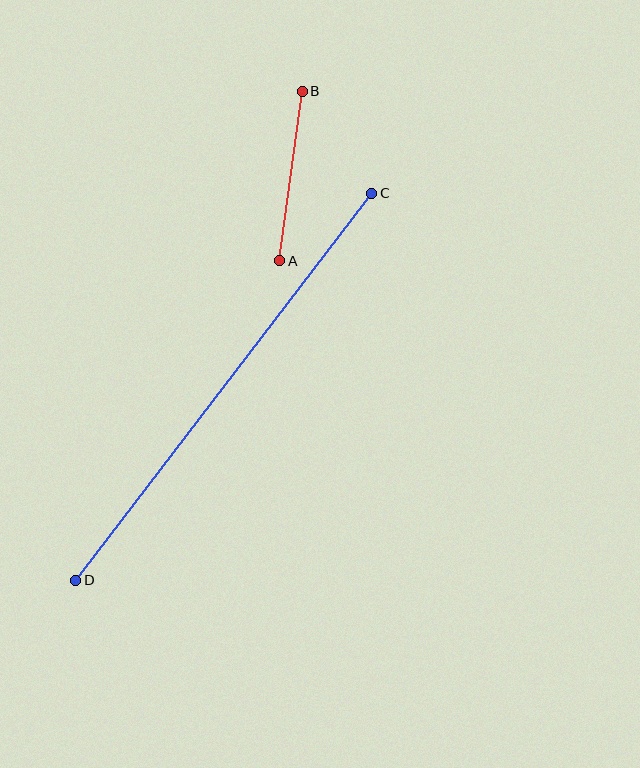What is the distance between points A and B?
The distance is approximately 171 pixels.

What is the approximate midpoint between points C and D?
The midpoint is at approximately (224, 387) pixels.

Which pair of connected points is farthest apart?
Points C and D are farthest apart.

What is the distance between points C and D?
The distance is approximately 487 pixels.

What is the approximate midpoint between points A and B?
The midpoint is at approximately (291, 176) pixels.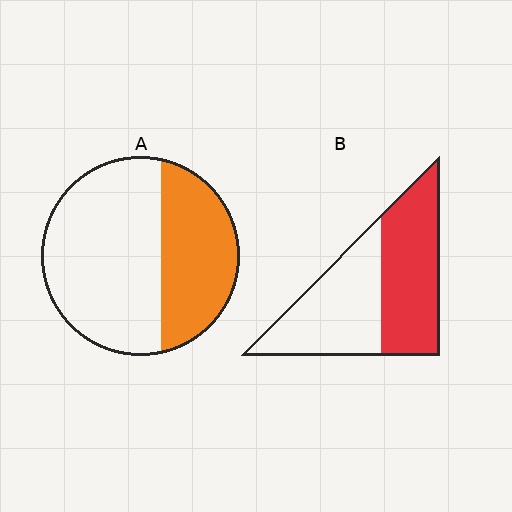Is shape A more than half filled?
No.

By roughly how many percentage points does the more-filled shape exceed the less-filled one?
By roughly 15 percentage points (B over A).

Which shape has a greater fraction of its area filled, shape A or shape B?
Shape B.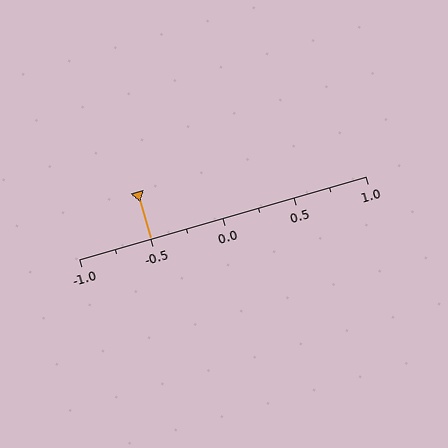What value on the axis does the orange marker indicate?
The marker indicates approximately -0.5.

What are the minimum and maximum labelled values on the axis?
The axis runs from -1.0 to 1.0.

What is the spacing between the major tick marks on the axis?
The major ticks are spaced 0.5 apart.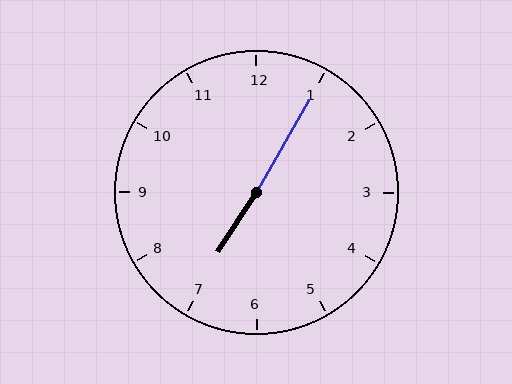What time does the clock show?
7:05.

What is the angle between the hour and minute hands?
Approximately 178 degrees.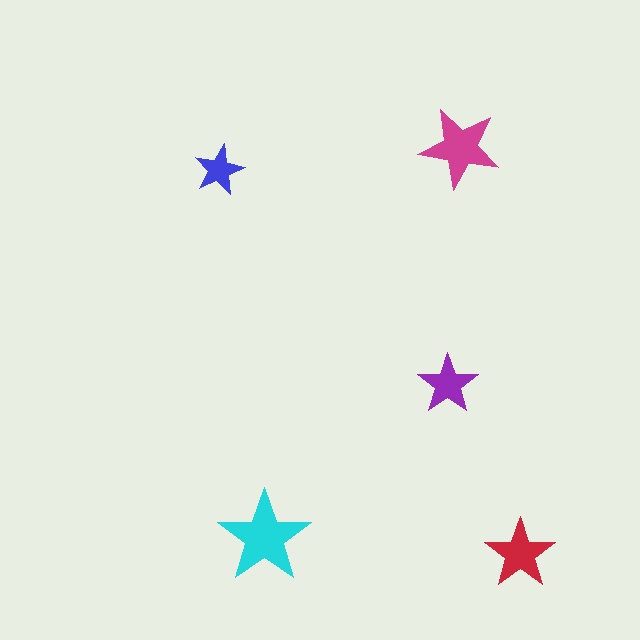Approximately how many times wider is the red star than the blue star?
About 1.5 times wider.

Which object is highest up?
The magenta star is topmost.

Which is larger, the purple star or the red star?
The red one.